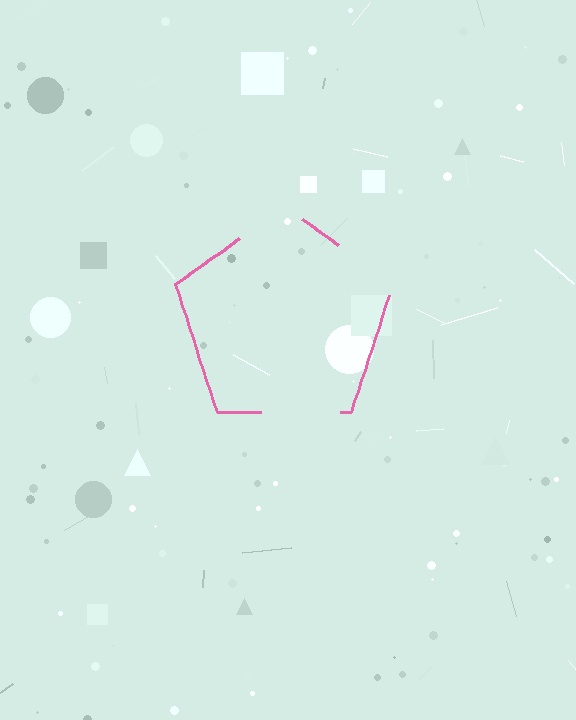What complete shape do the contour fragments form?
The contour fragments form a pentagon.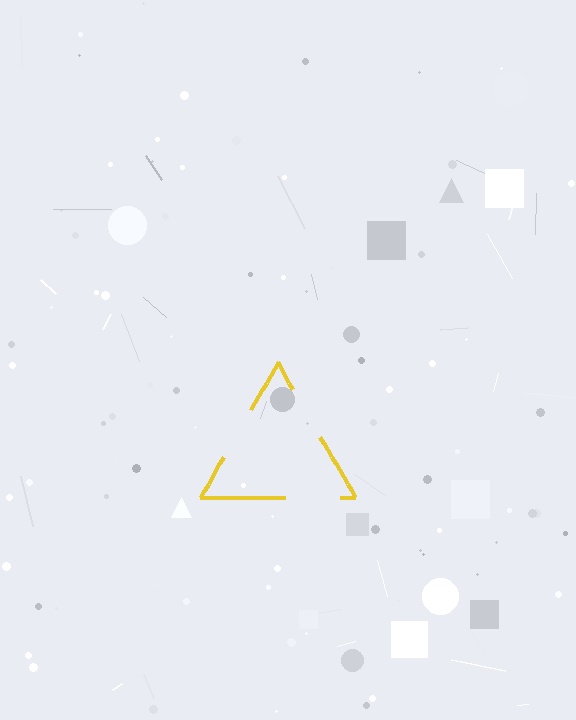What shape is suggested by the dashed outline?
The dashed outline suggests a triangle.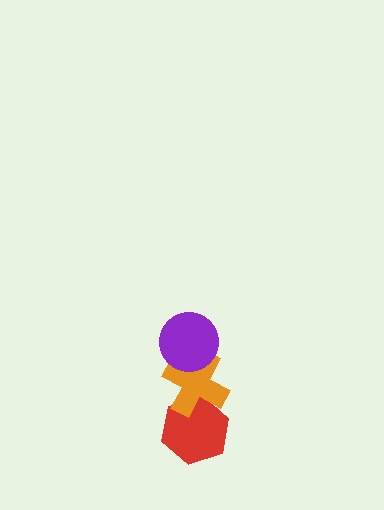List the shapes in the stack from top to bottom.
From top to bottom: the purple circle, the orange cross, the red hexagon.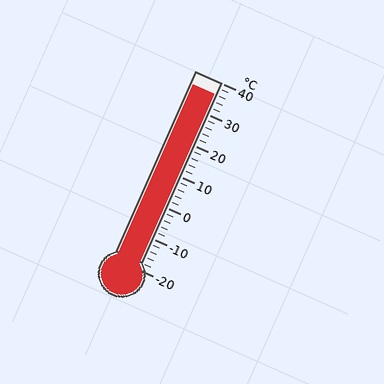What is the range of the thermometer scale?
The thermometer scale ranges from -20°C to 40°C.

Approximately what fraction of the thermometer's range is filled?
The thermometer is filled to approximately 95% of its range.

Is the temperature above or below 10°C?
The temperature is above 10°C.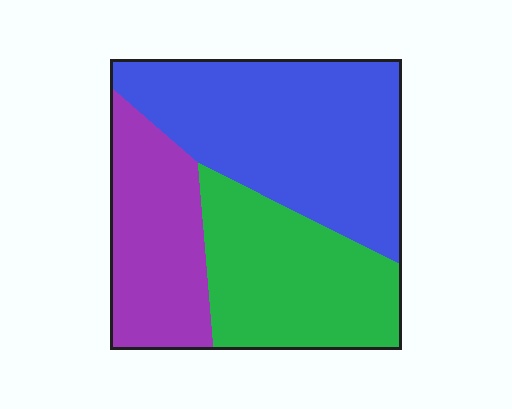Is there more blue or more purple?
Blue.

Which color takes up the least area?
Purple, at roughly 25%.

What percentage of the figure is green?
Green takes up between a quarter and a half of the figure.